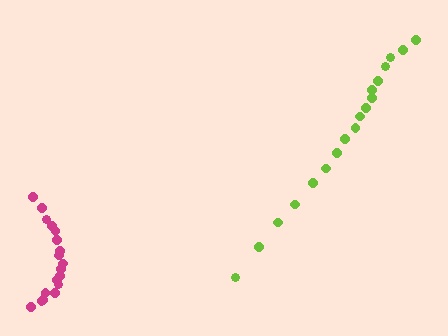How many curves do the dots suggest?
There are 2 distinct paths.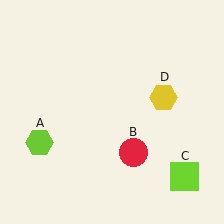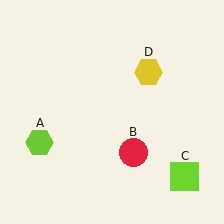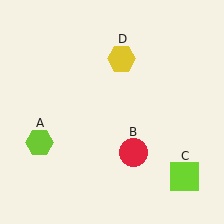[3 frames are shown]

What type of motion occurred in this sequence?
The yellow hexagon (object D) rotated counterclockwise around the center of the scene.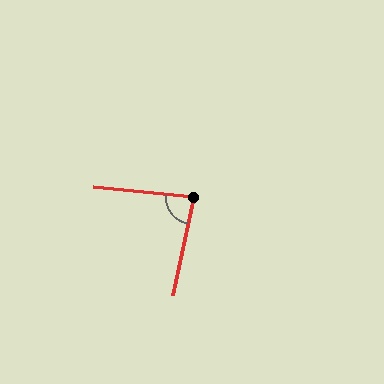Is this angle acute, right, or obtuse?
It is acute.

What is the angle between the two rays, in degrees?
Approximately 84 degrees.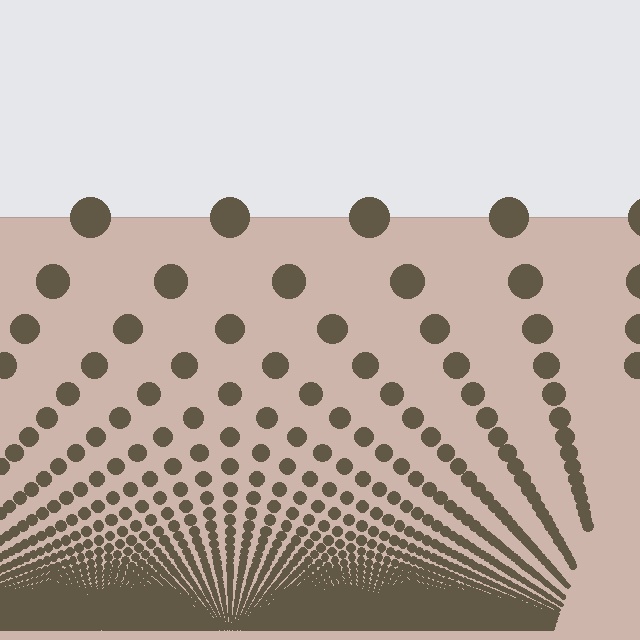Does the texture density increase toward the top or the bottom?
Density increases toward the bottom.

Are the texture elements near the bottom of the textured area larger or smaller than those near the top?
Smaller. The gradient is inverted — elements near the bottom are smaller and denser.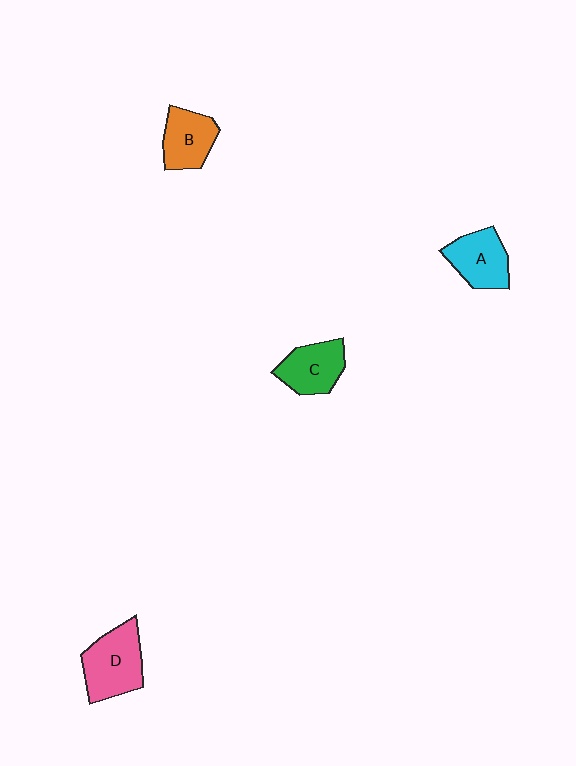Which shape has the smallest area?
Shape B (orange).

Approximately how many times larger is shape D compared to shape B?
Approximately 1.3 times.